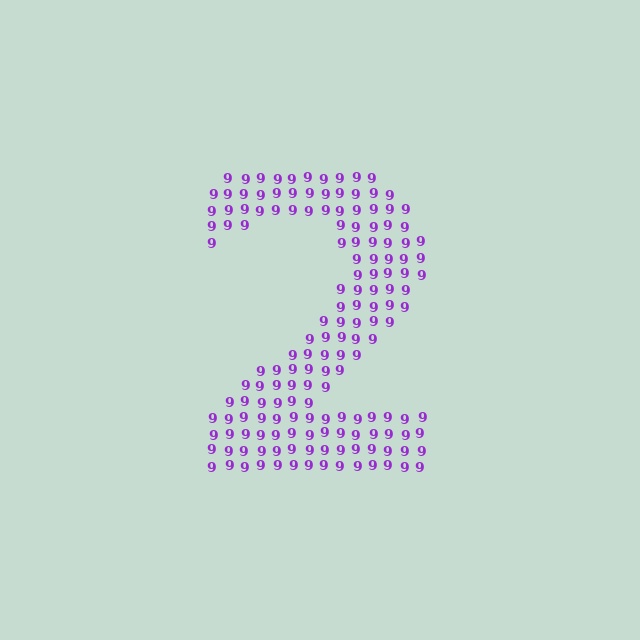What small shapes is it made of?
It is made of small digit 9's.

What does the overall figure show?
The overall figure shows the digit 2.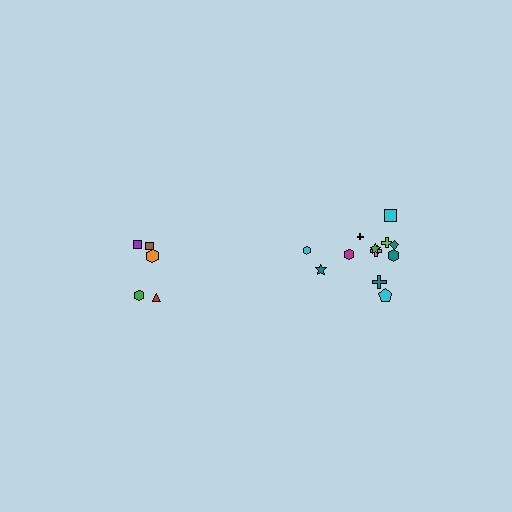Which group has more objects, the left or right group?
The right group.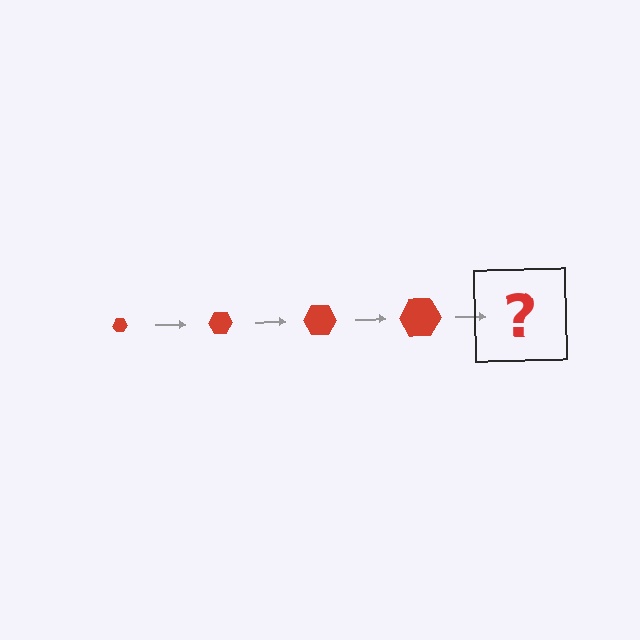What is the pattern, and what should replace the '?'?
The pattern is that the hexagon gets progressively larger each step. The '?' should be a red hexagon, larger than the previous one.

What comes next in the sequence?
The next element should be a red hexagon, larger than the previous one.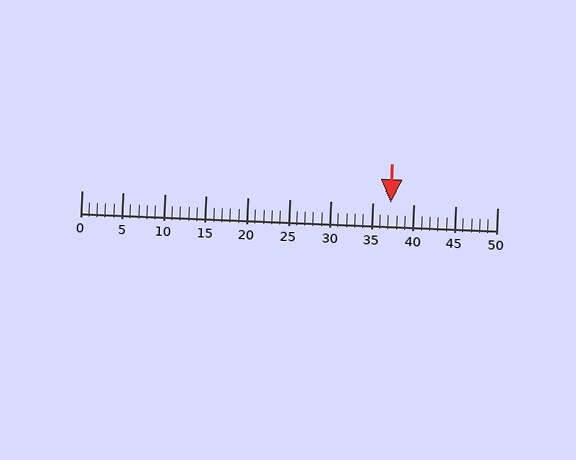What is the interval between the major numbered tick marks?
The major tick marks are spaced 5 units apart.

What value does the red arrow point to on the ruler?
The red arrow points to approximately 37.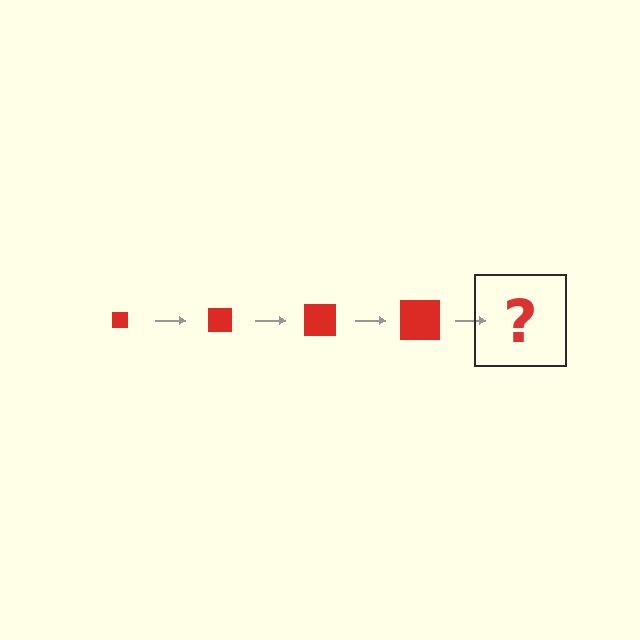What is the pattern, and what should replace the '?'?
The pattern is that the square gets progressively larger each step. The '?' should be a red square, larger than the previous one.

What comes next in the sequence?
The next element should be a red square, larger than the previous one.